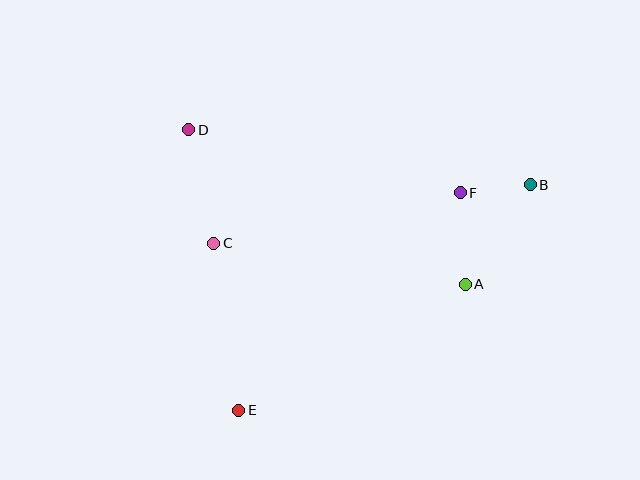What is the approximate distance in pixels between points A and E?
The distance between A and E is approximately 259 pixels.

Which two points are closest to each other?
Points B and F are closest to each other.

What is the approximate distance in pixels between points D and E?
The distance between D and E is approximately 285 pixels.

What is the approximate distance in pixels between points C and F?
The distance between C and F is approximately 251 pixels.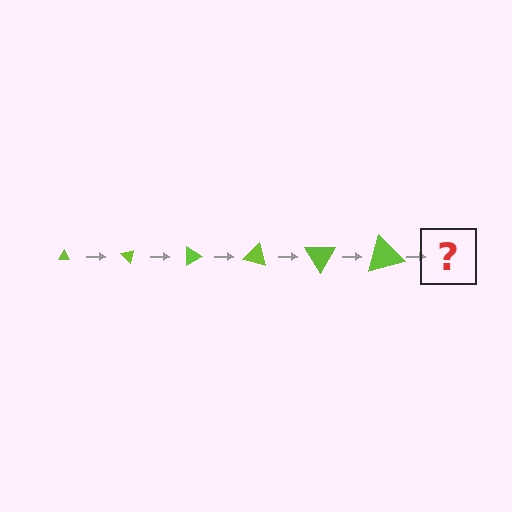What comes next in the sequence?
The next element should be a triangle, larger than the previous one and rotated 270 degrees from the start.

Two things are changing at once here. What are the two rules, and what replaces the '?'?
The two rules are that the triangle grows larger each step and it rotates 45 degrees each step. The '?' should be a triangle, larger than the previous one and rotated 270 degrees from the start.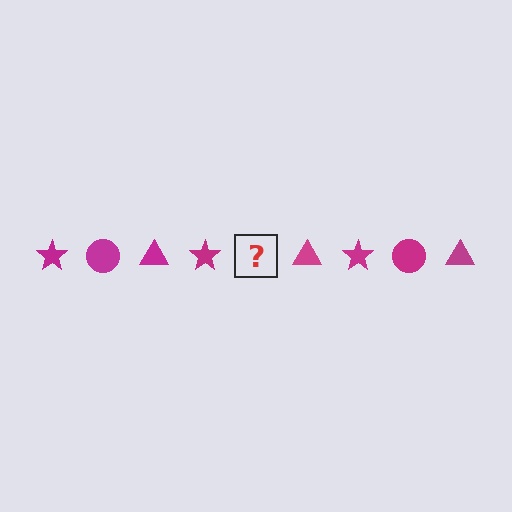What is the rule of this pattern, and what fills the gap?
The rule is that the pattern cycles through star, circle, triangle shapes in magenta. The gap should be filled with a magenta circle.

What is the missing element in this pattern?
The missing element is a magenta circle.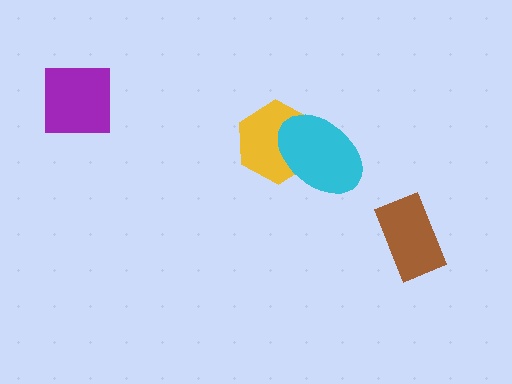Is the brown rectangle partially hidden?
No, no other shape covers it.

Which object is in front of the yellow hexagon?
The cyan ellipse is in front of the yellow hexagon.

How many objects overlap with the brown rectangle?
0 objects overlap with the brown rectangle.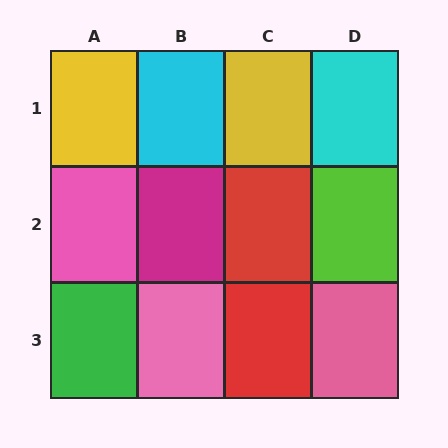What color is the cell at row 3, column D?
Pink.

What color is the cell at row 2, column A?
Pink.